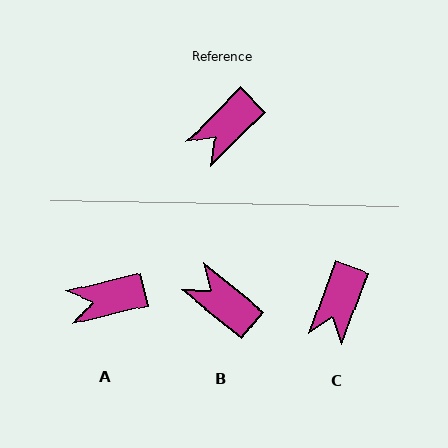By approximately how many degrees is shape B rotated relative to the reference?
Approximately 84 degrees clockwise.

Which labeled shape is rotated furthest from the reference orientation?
B, about 84 degrees away.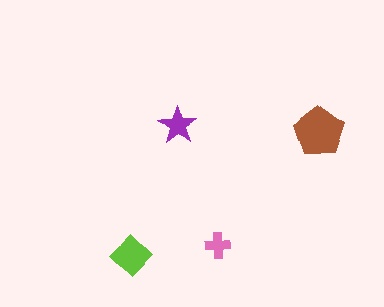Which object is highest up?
The purple star is topmost.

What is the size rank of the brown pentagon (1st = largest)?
1st.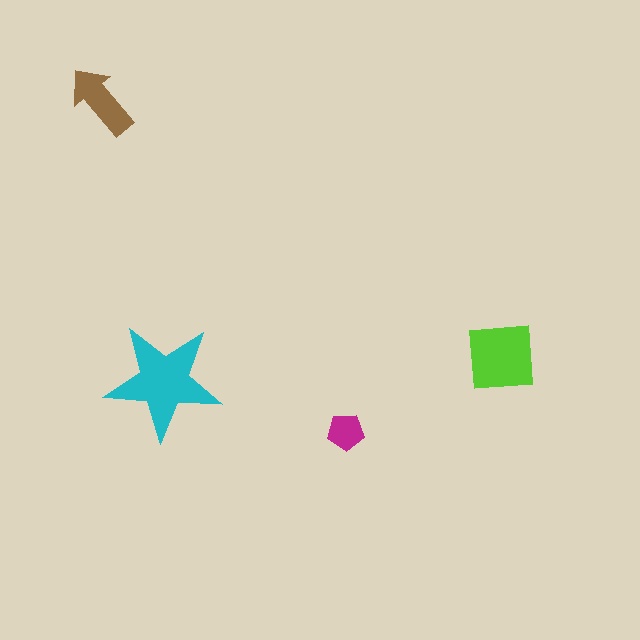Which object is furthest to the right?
The lime square is rightmost.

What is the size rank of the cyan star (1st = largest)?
1st.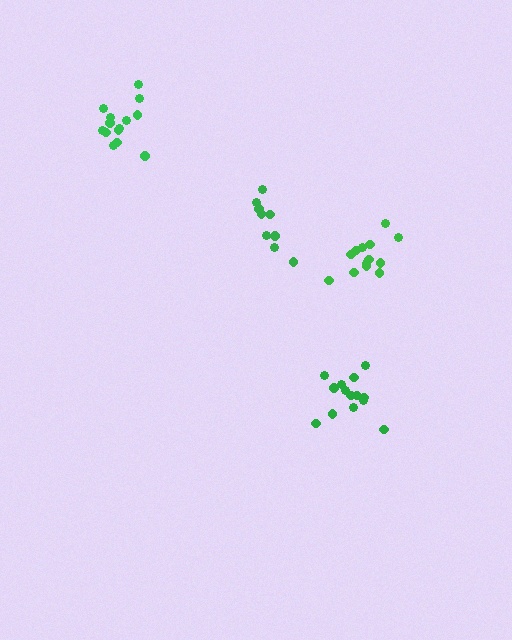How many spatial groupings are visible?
There are 4 spatial groupings.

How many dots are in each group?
Group 1: 14 dots, Group 2: 13 dots, Group 3: 9 dots, Group 4: 14 dots (50 total).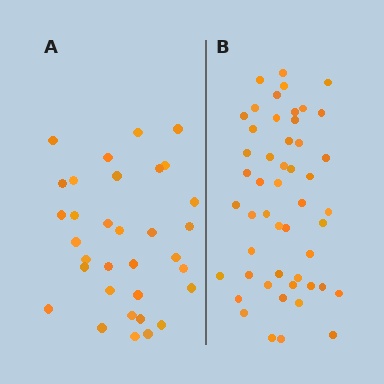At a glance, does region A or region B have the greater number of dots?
Region B (the right region) has more dots.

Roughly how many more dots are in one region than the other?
Region B has approximately 15 more dots than region A.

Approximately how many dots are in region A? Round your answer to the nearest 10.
About 30 dots. (The exact count is 33, which rounds to 30.)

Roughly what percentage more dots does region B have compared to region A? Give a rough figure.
About 50% more.